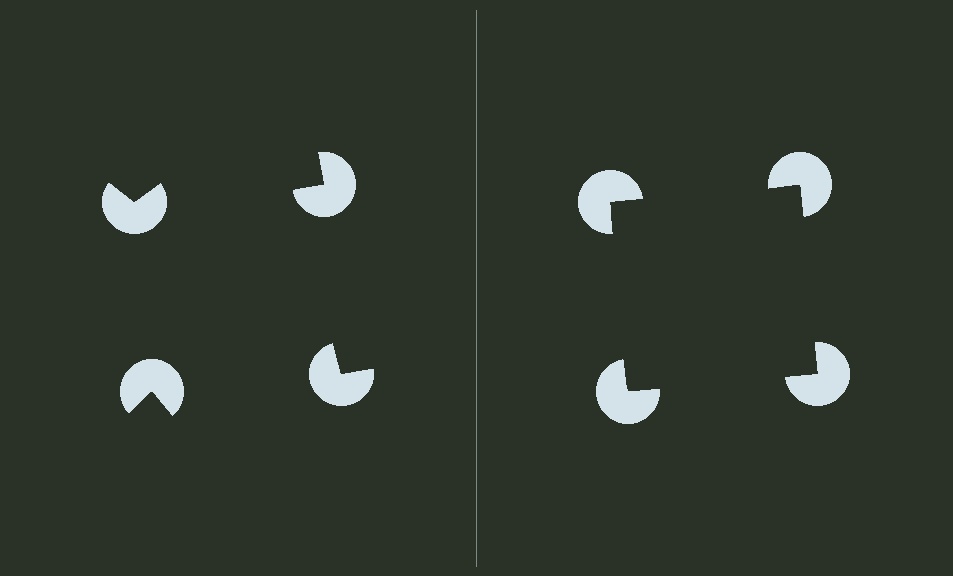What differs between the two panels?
The pac-man discs are positioned identically on both sides; only the wedge orientations differ. On the right they align to a square; on the left they are misaligned.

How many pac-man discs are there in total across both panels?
8 — 4 on each side.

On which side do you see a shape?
An illusory square appears on the right side. On the left side the wedge cuts are rotated, so no coherent shape forms.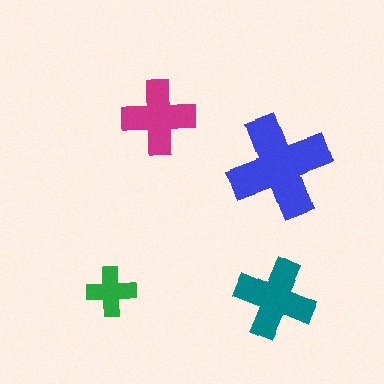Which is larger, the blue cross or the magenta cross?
The blue one.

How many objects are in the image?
There are 4 objects in the image.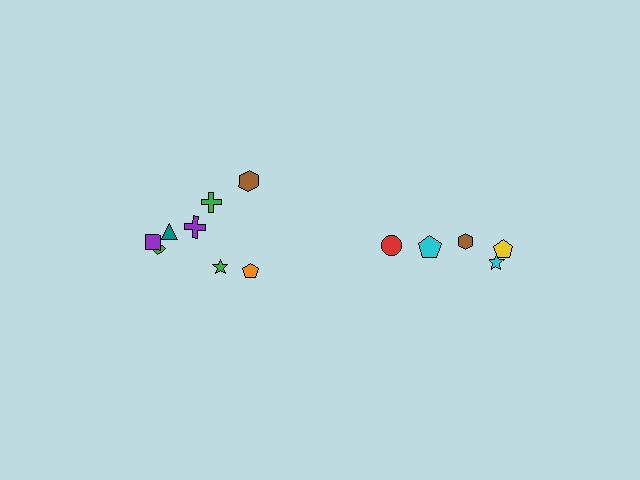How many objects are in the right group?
There are 5 objects.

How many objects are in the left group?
There are 8 objects.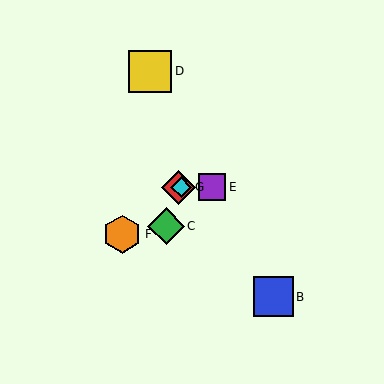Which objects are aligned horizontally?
Objects A, E, G are aligned horizontally.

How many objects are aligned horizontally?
3 objects (A, E, G) are aligned horizontally.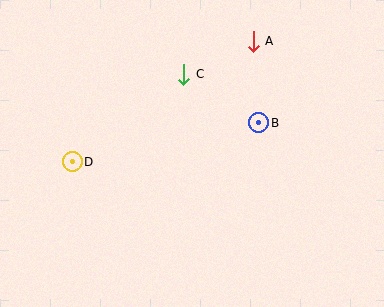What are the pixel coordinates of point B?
Point B is at (259, 123).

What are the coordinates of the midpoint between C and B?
The midpoint between C and B is at (221, 98).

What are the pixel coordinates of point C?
Point C is at (184, 74).